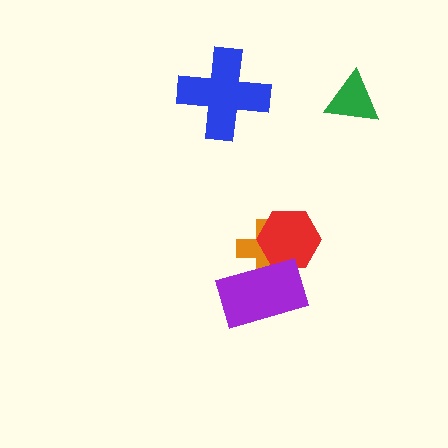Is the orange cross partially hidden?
Yes, it is partially covered by another shape.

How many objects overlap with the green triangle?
0 objects overlap with the green triangle.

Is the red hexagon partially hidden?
Yes, it is partially covered by another shape.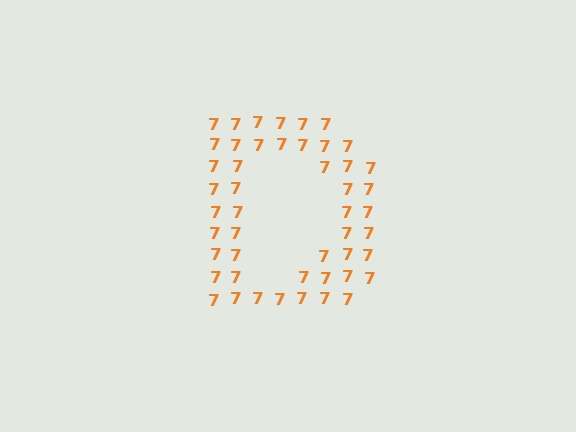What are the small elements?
The small elements are digit 7's.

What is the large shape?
The large shape is the letter D.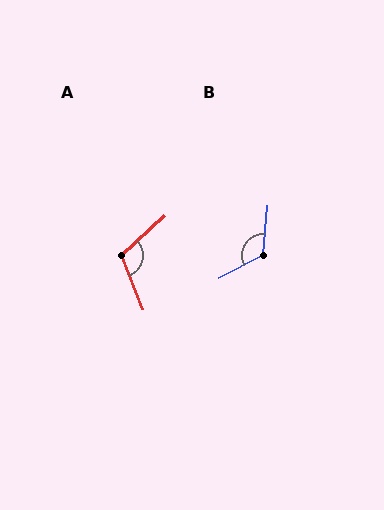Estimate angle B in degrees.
Approximately 123 degrees.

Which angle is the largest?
B, at approximately 123 degrees.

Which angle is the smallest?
A, at approximately 110 degrees.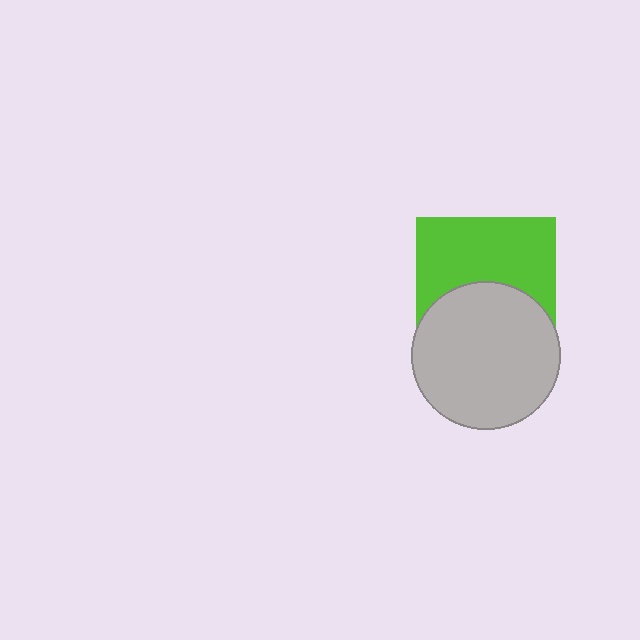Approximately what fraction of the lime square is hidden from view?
Roughly 45% of the lime square is hidden behind the light gray circle.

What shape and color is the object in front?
The object in front is a light gray circle.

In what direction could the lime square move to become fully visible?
The lime square could move up. That would shift it out from behind the light gray circle entirely.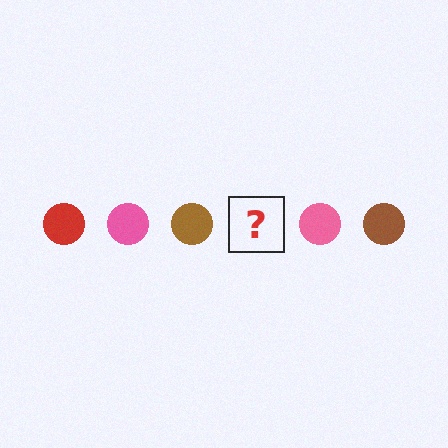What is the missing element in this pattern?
The missing element is a red circle.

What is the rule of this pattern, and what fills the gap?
The rule is that the pattern cycles through red, pink, brown circles. The gap should be filled with a red circle.